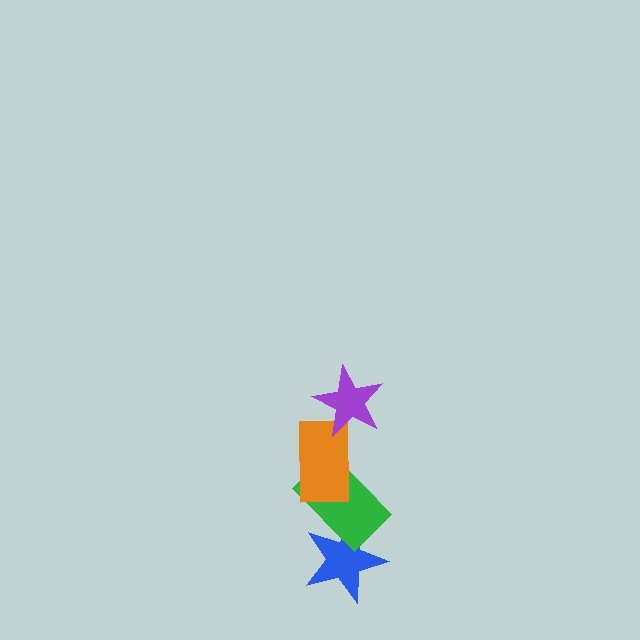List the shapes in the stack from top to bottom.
From top to bottom: the purple star, the orange rectangle, the green rectangle, the blue star.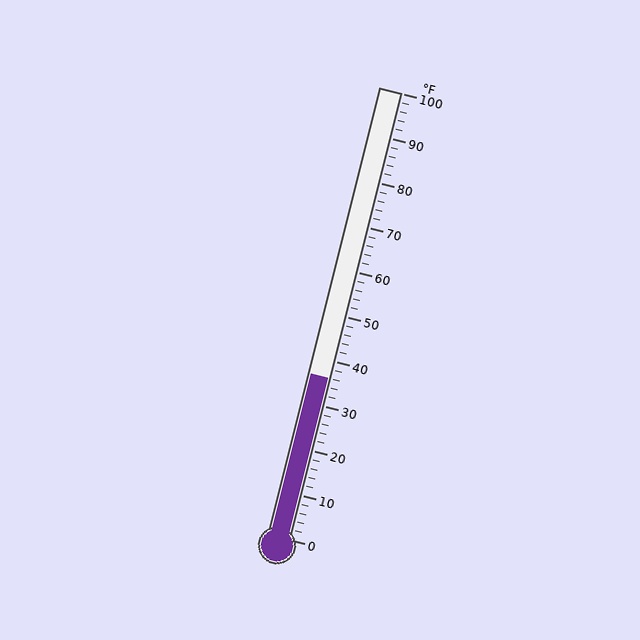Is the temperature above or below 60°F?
The temperature is below 60°F.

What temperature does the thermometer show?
The thermometer shows approximately 36°F.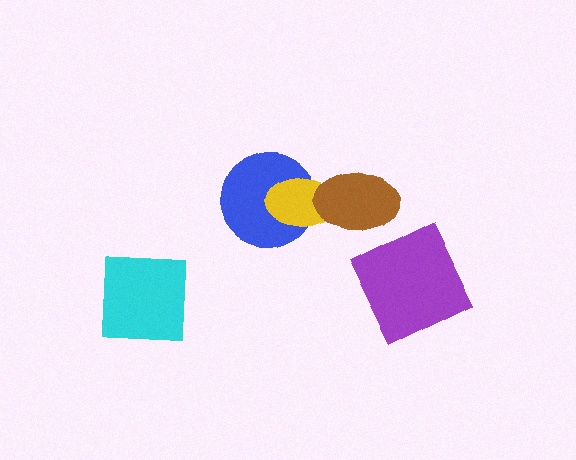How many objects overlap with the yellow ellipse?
2 objects overlap with the yellow ellipse.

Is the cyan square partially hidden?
No, no other shape covers it.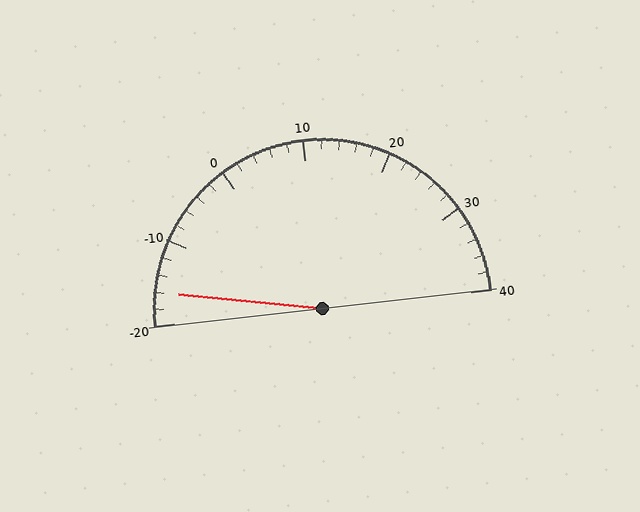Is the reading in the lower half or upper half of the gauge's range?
The reading is in the lower half of the range (-20 to 40).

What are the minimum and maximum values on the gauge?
The gauge ranges from -20 to 40.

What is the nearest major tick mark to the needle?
The nearest major tick mark is -20.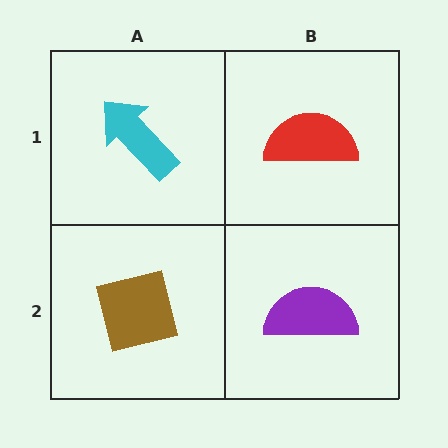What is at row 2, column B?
A purple semicircle.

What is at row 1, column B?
A red semicircle.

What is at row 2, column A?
A brown square.